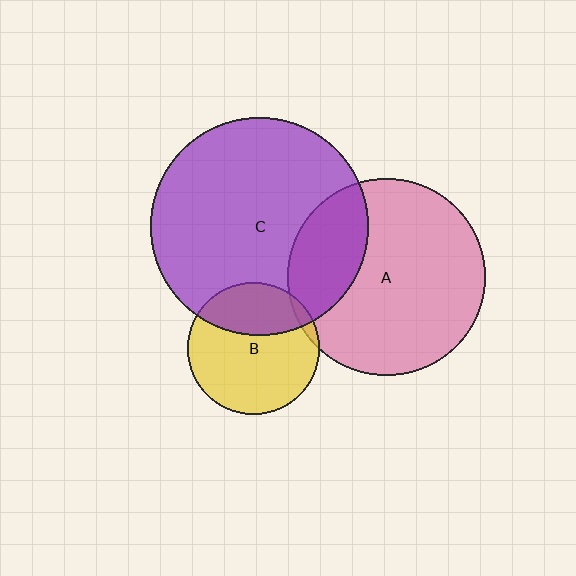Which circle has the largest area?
Circle C (purple).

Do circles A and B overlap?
Yes.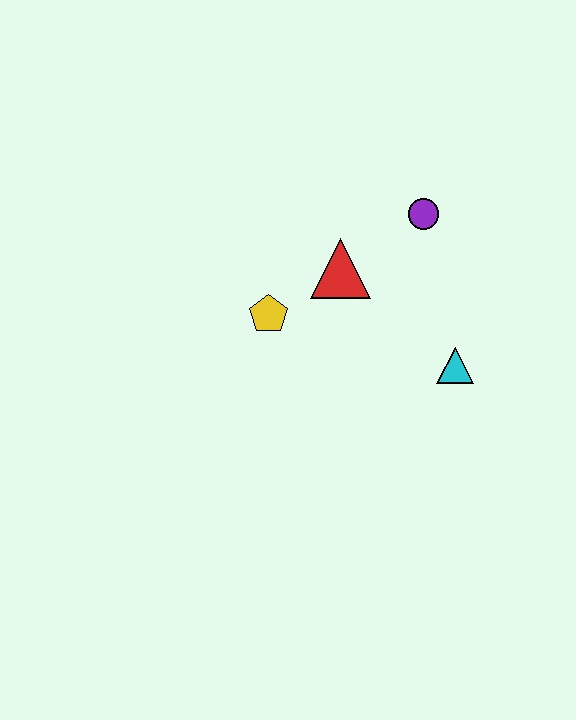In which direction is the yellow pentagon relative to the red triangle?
The yellow pentagon is to the left of the red triangle.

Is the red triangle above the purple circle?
No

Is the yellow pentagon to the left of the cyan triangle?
Yes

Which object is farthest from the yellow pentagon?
The cyan triangle is farthest from the yellow pentagon.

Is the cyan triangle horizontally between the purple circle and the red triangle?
No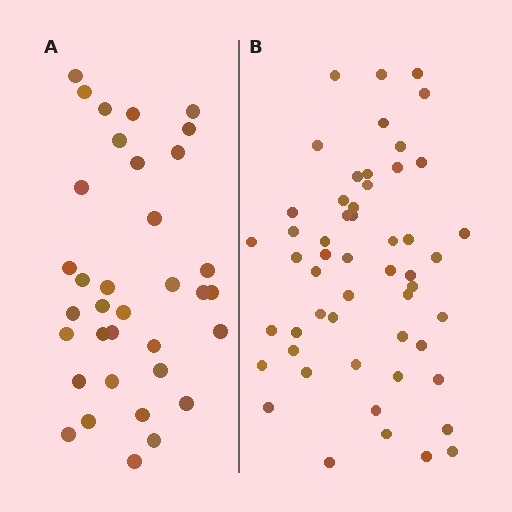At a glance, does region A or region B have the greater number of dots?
Region B (the right region) has more dots.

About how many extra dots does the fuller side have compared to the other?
Region B has approximately 20 more dots than region A.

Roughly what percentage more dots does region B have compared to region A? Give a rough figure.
About 50% more.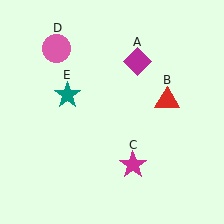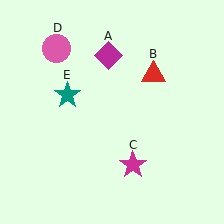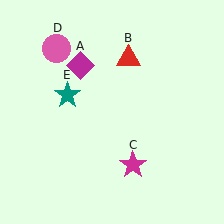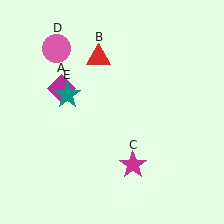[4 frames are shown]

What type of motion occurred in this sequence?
The magenta diamond (object A), red triangle (object B) rotated counterclockwise around the center of the scene.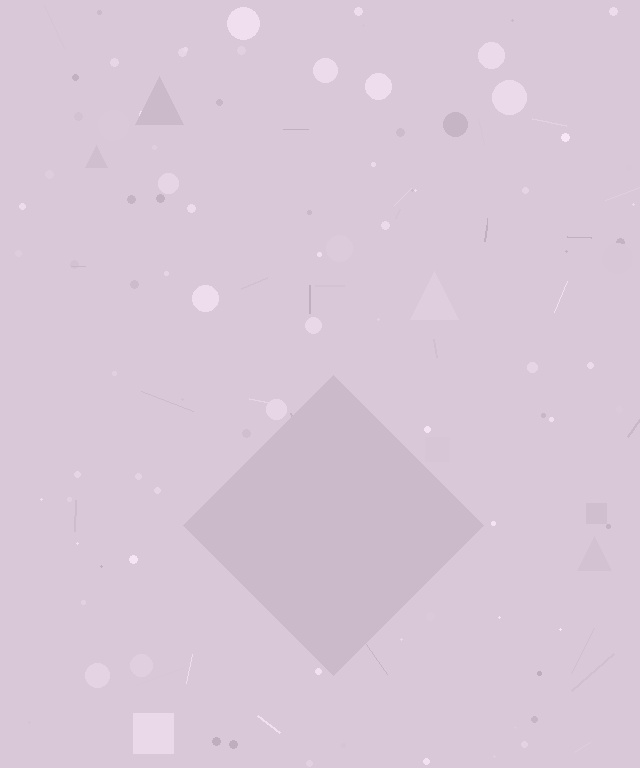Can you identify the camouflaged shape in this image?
The camouflaged shape is a diamond.